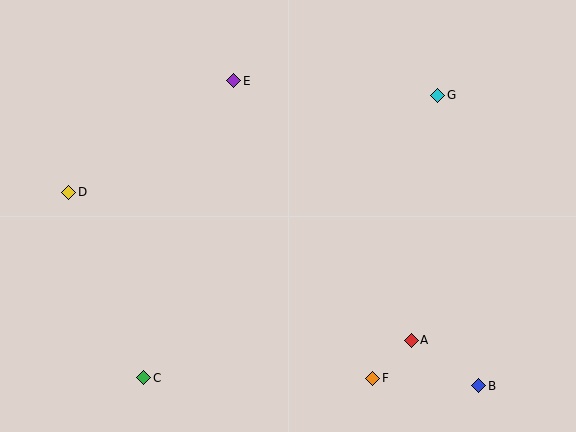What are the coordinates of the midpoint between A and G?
The midpoint between A and G is at (424, 218).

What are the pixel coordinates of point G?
Point G is at (438, 95).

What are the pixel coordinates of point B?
Point B is at (479, 386).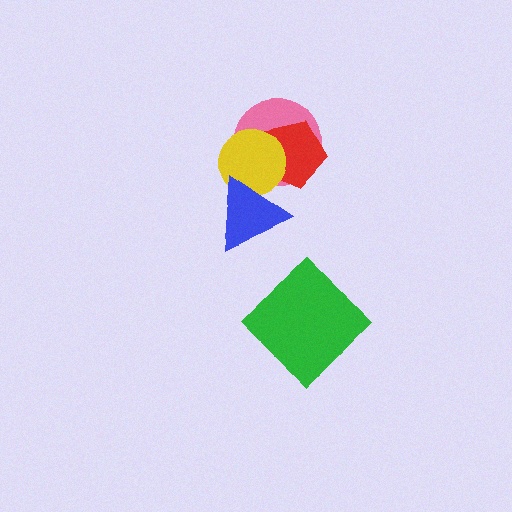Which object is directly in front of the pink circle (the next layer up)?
The red pentagon is directly in front of the pink circle.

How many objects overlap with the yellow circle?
3 objects overlap with the yellow circle.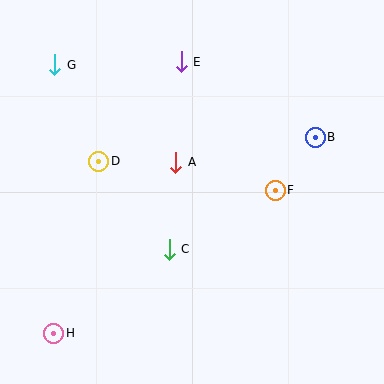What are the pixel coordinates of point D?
Point D is at (99, 161).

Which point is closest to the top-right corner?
Point B is closest to the top-right corner.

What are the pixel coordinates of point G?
Point G is at (55, 65).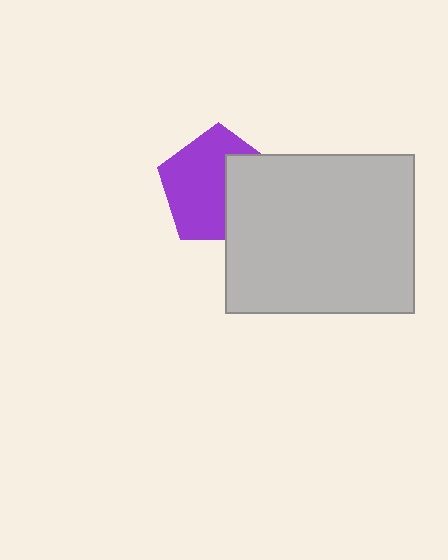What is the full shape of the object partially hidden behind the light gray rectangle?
The partially hidden object is a purple pentagon.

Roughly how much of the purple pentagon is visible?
About half of it is visible (roughly 63%).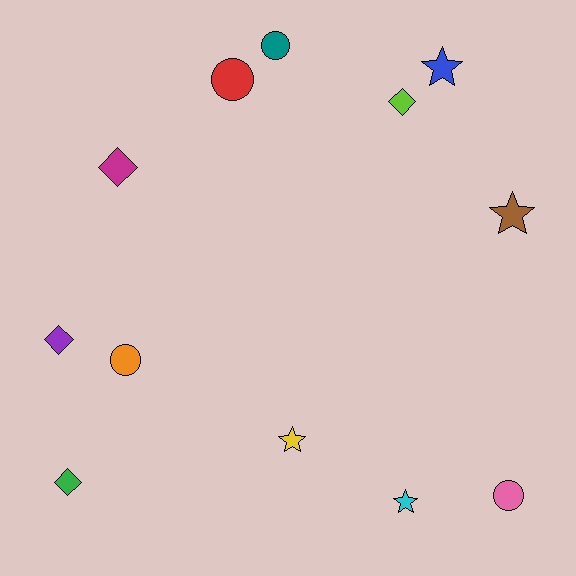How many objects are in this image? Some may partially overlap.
There are 12 objects.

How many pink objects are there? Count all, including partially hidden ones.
There is 1 pink object.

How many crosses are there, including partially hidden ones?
There are no crosses.